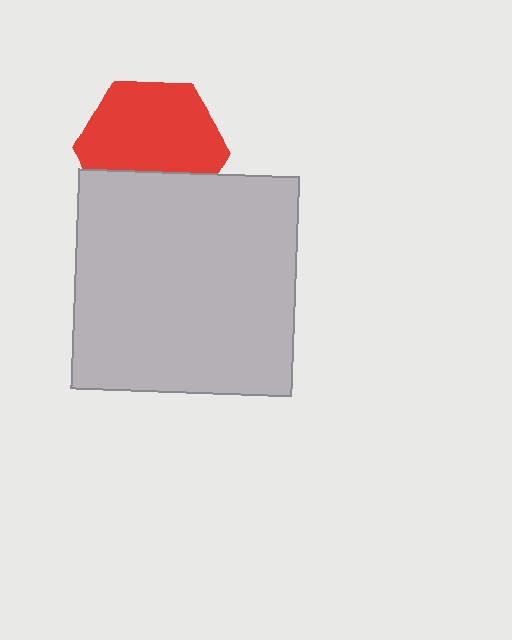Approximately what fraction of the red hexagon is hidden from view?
Roughly 31% of the red hexagon is hidden behind the light gray square.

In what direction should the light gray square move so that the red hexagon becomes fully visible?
The light gray square should move down. That is the shortest direction to clear the overlap and leave the red hexagon fully visible.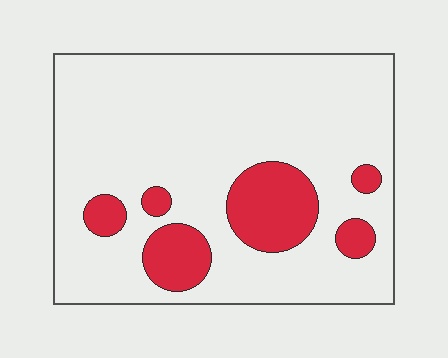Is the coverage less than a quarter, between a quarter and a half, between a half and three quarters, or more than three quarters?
Less than a quarter.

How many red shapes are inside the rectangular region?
6.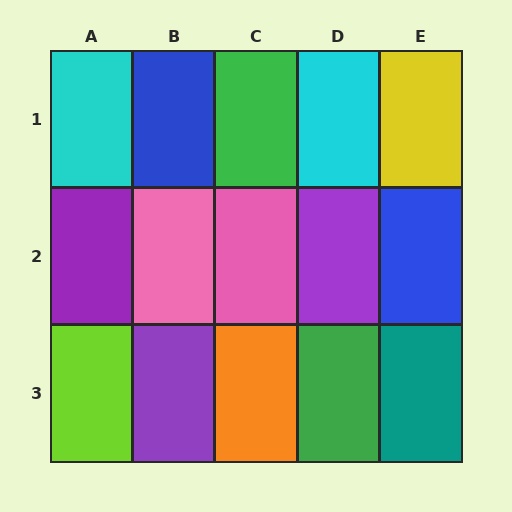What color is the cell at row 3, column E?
Teal.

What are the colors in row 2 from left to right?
Purple, pink, pink, purple, blue.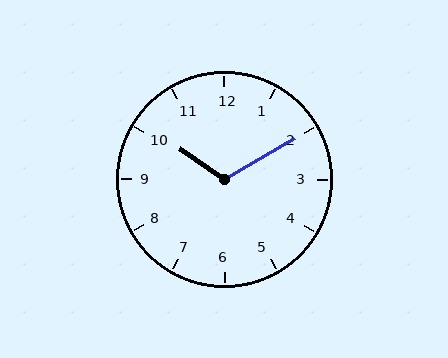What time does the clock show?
10:10.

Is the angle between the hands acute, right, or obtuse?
It is obtuse.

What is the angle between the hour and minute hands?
Approximately 115 degrees.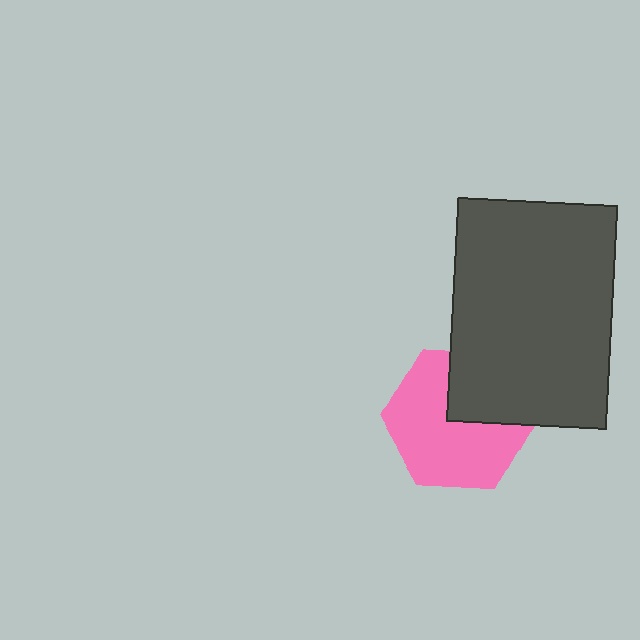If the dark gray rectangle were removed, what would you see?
You would see the complete pink hexagon.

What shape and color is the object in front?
The object in front is a dark gray rectangle.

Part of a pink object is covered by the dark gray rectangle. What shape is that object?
It is a hexagon.